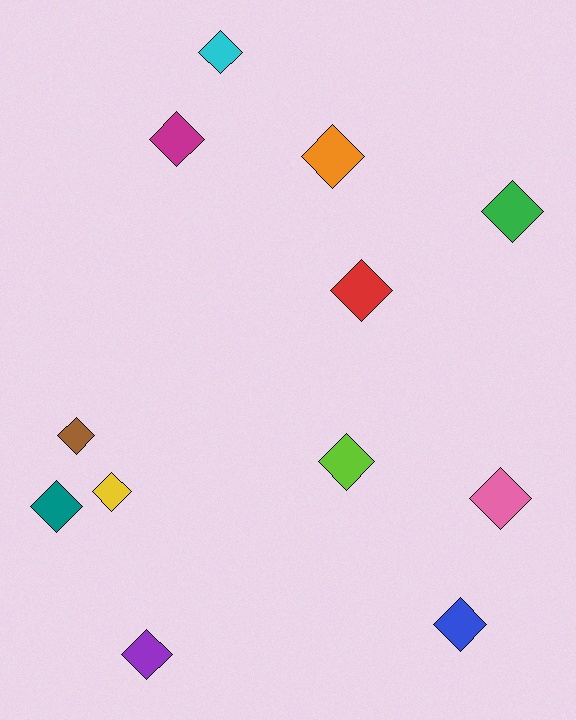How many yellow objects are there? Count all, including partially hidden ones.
There is 1 yellow object.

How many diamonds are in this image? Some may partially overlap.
There are 12 diamonds.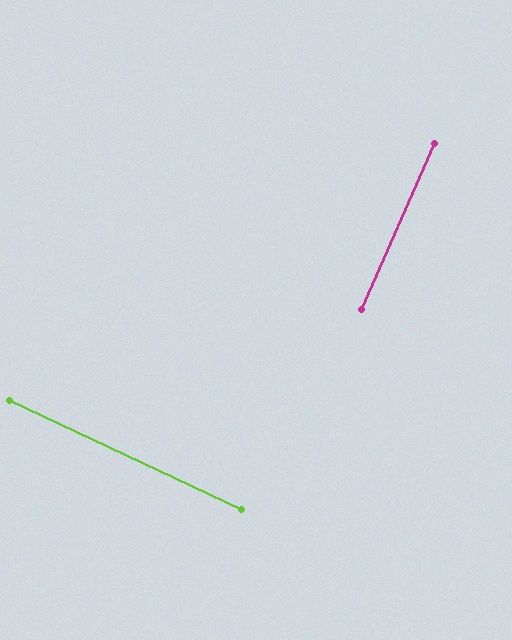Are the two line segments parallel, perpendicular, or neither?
Perpendicular — they meet at approximately 89°.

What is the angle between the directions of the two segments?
Approximately 89 degrees.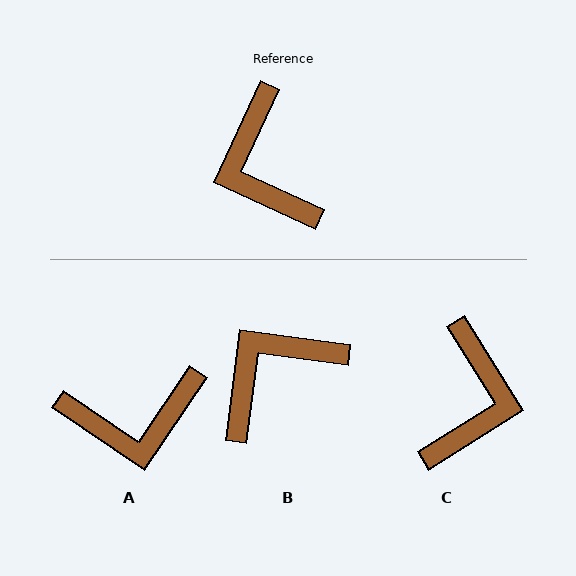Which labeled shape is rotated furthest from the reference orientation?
C, about 147 degrees away.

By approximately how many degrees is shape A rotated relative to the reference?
Approximately 81 degrees counter-clockwise.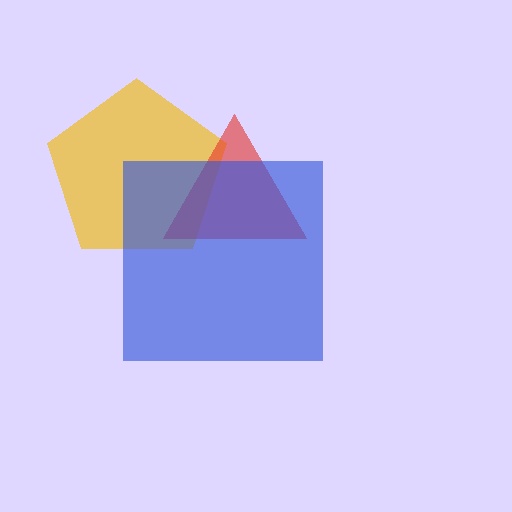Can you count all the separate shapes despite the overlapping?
Yes, there are 3 separate shapes.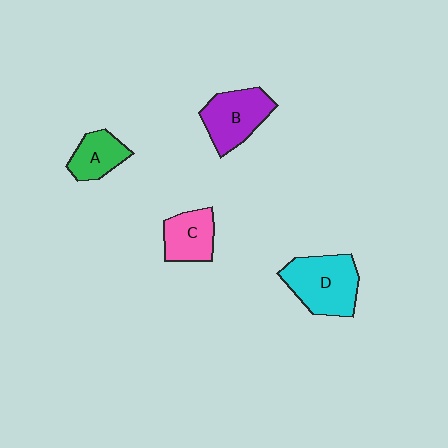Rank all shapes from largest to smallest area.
From largest to smallest: D (cyan), B (purple), C (pink), A (green).